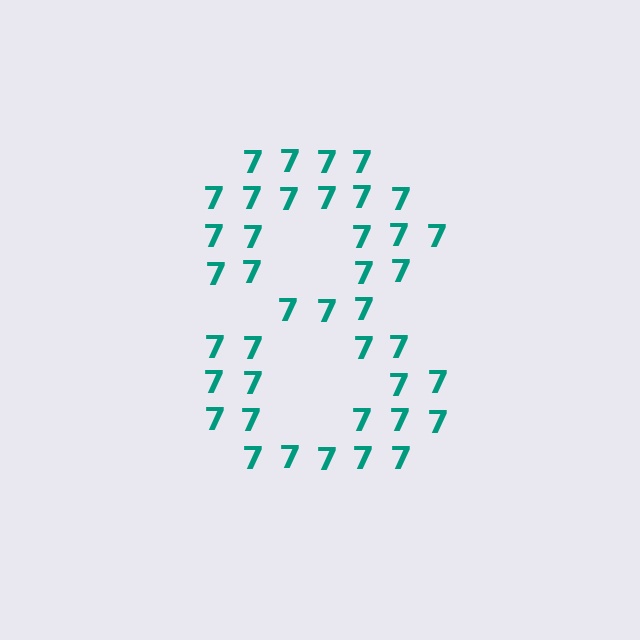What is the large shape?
The large shape is the digit 8.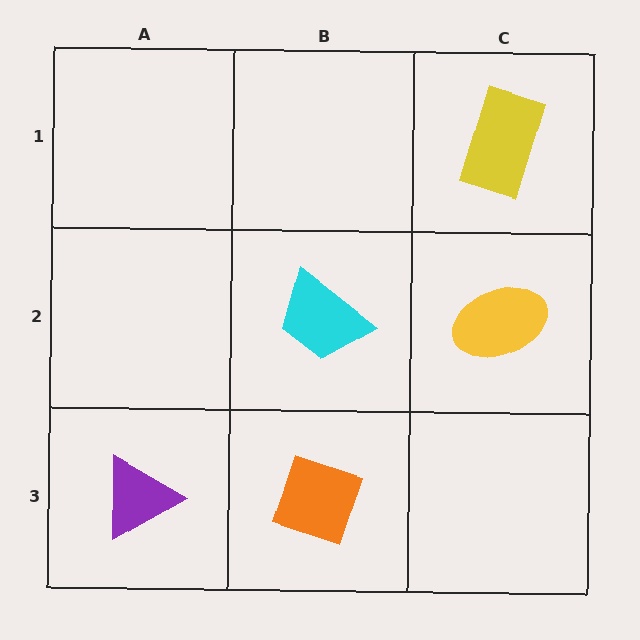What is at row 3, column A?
A purple triangle.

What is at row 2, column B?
A cyan trapezoid.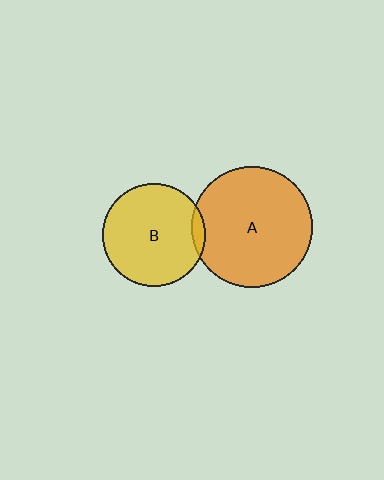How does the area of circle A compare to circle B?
Approximately 1.4 times.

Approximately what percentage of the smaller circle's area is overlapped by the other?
Approximately 5%.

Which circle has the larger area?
Circle A (orange).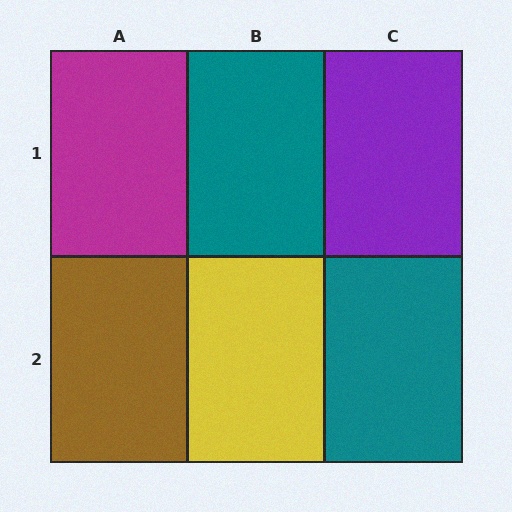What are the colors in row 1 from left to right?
Magenta, teal, purple.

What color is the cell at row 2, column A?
Brown.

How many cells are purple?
1 cell is purple.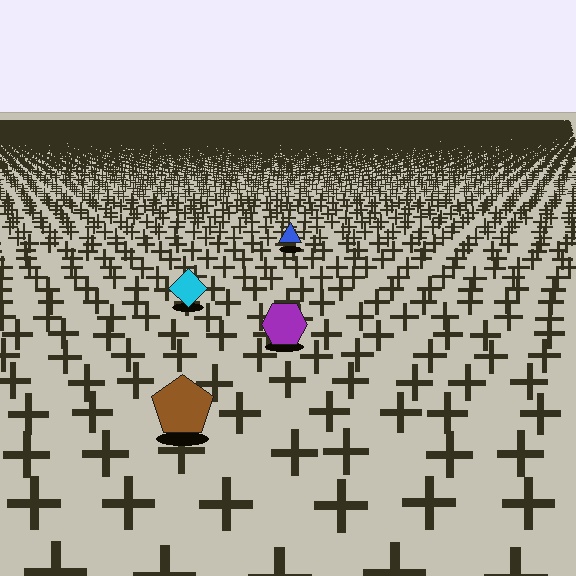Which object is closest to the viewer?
The brown pentagon is closest. The texture marks near it are larger and more spread out.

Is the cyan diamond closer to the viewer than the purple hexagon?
No. The purple hexagon is closer — you can tell from the texture gradient: the ground texture is coarser near it.